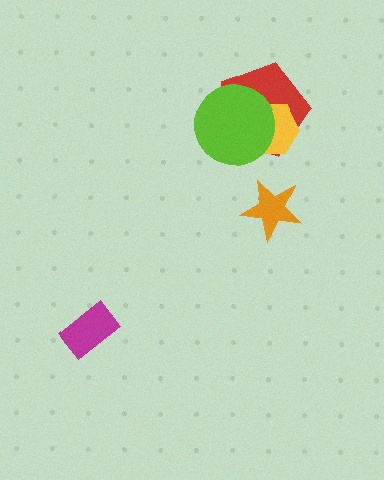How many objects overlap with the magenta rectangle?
0 objects overlap with the magenta rectangle.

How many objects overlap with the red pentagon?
2 objects overlap with the red pentagon.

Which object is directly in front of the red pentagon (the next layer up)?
The yellow hexagon is directly in front of the red pentagon.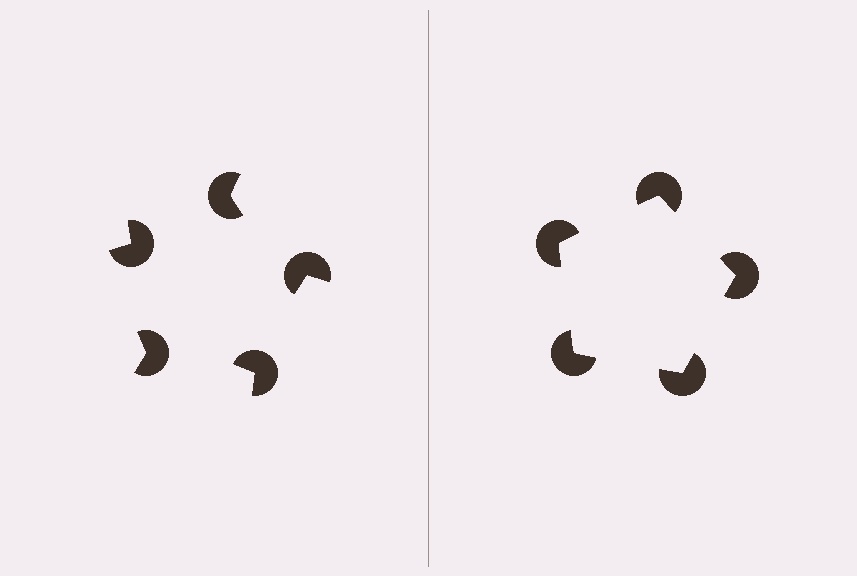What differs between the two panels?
The pac-man discs are positioned identically on both sides; only the wedge orientations differ. On the right they align to a pentagon; on the left they are misaligned.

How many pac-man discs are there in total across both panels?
10 — 5 on each side.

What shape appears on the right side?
An illusory pentagon.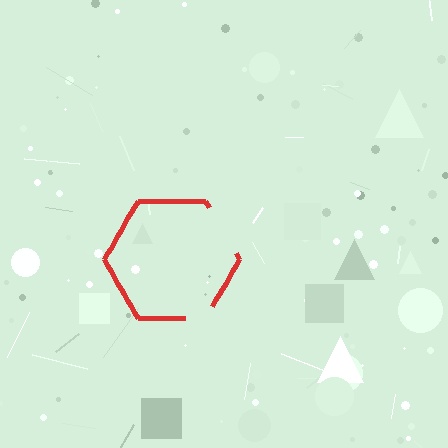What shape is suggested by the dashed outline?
The dashed outline suggests a hexagon.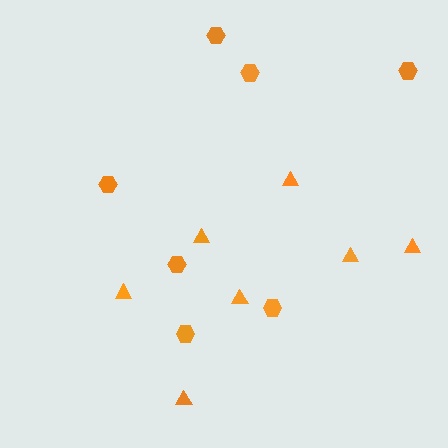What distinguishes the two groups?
There are 2 groups: one group of hexagons (7) and one group of triangles (7).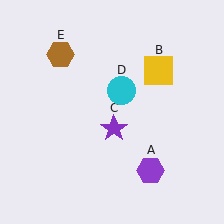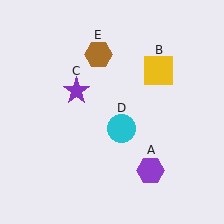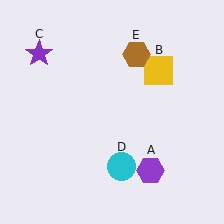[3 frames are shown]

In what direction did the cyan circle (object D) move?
The cyan circle (object D) moved down.